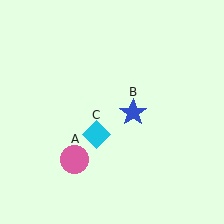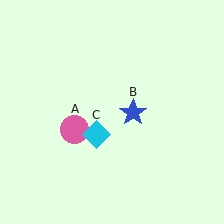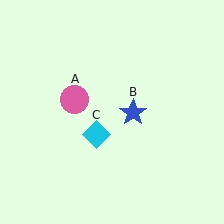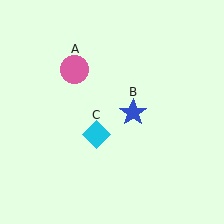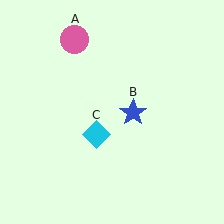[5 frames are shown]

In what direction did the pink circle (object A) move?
The pink circle (object A) moved up.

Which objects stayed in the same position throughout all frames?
Blue star (object B) and cyan diamond (object C) remained stationary.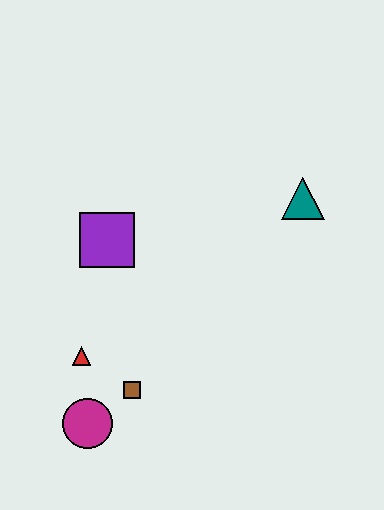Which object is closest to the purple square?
The red triangle is closest to the purple square.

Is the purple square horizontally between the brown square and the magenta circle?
Yes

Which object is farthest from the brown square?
The teal triangle is farthest from the brown square.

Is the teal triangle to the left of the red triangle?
No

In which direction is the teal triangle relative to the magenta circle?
The teal triangle is above the magenta circle.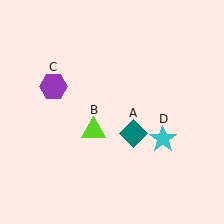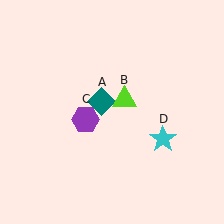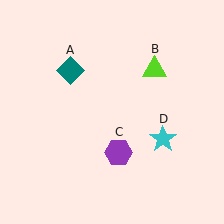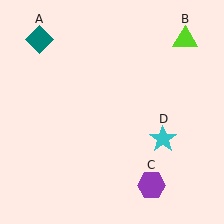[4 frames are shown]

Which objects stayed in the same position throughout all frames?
Cyan star (object D) remained stationary.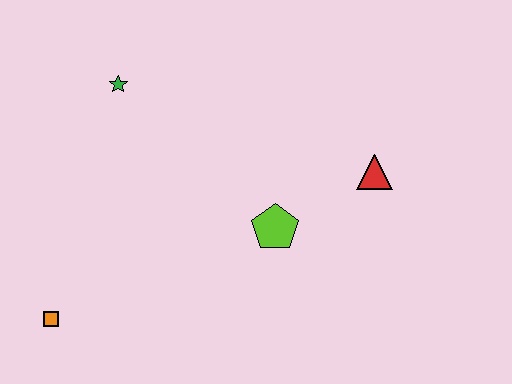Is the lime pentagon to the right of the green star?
Yes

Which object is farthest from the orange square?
The red triangle is farthest from the orange square.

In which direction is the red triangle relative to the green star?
The red triangle is to the right of the green star.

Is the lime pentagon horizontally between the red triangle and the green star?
Yes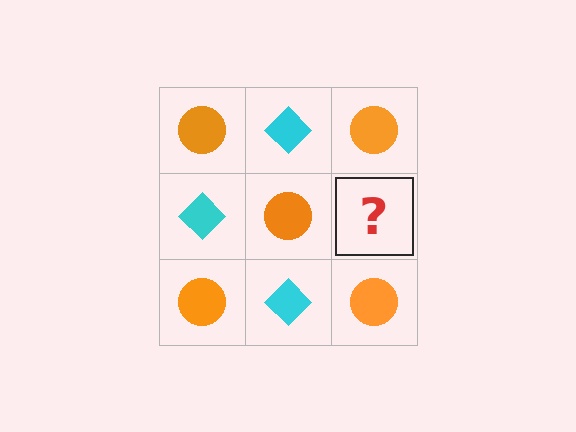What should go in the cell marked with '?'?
The missing cell should contain a cyan diamond.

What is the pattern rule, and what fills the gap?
The rule is that it alternates orange circle and cyan diamond in a checkerboard pattern. The gap should be filled with a cyan diamond.